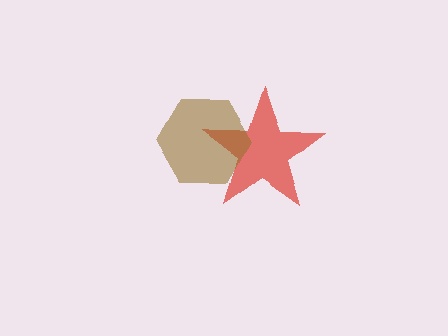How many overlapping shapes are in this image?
There are 2 overlapping shapes in the image.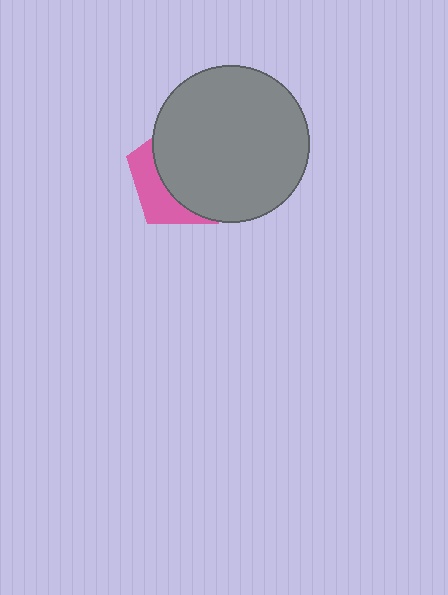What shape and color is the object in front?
The object in front is a gray circle.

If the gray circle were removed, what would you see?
You would see the complete pink pentagon.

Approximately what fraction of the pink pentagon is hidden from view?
Roughly 69% of the pink pentagon is hidden behind the gray circle.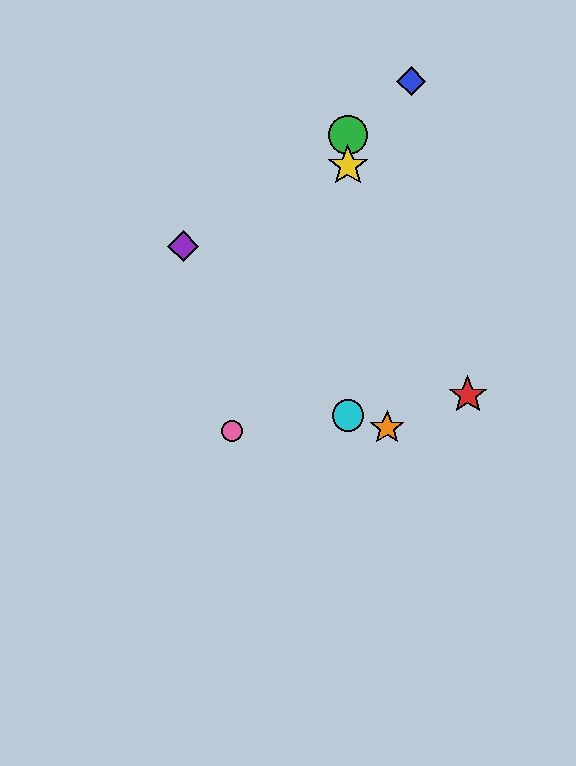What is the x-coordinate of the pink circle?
The pink circle is at x≈232.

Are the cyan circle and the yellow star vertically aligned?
Yes, both are at x≈348.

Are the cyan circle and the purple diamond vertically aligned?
No, the cyan circle is at x≈348 and the purple diamond is at x≈183.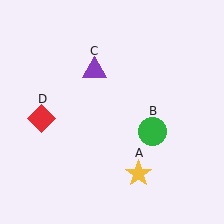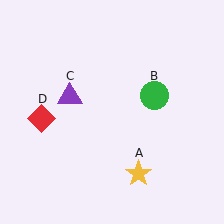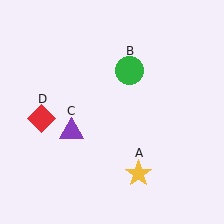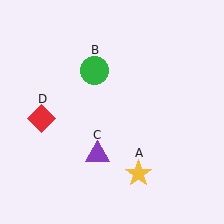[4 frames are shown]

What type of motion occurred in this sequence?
The green circle (object B), purple triangle (object C) rotated counterclockwise around the center of the scene.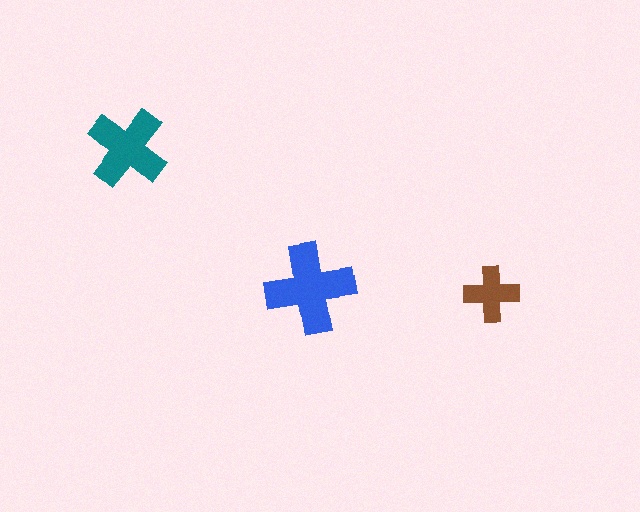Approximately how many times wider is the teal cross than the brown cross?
About 1.5 times wider.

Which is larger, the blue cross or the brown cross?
The blue one.